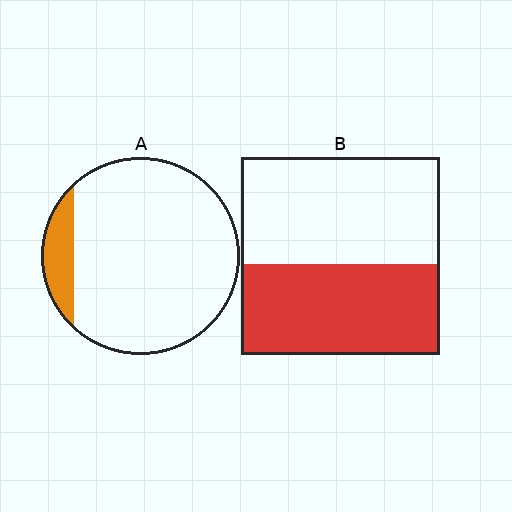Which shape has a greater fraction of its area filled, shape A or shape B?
Shape B.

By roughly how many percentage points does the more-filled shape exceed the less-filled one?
By roughly 35 percentage points (B over A).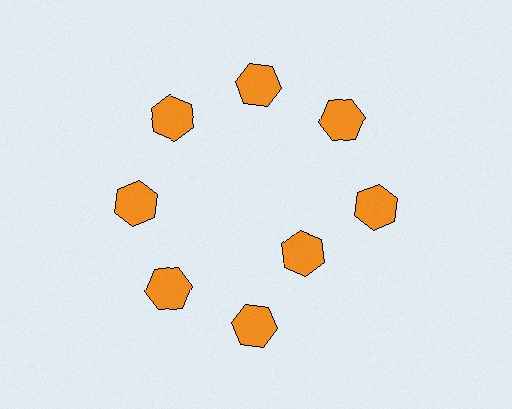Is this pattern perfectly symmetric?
No. The 8 orange hexagons are arranged in a ring, but one element near the 4 o'clock position is pulled inward toward the center, breaking the 8-fold rotational symmetry.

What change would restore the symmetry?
The symmetry would be restored by moving it outward, back onto the ring so that all 8 hexagons sit at equal angles and equal distance from the center.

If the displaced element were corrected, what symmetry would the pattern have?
It would have 8-fold rotational symmetry — the pattern would map onto itself every 45 degrees.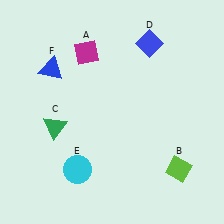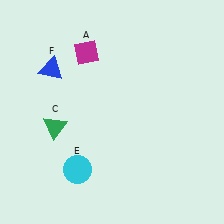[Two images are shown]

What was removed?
The lime diamond (B), the blue diamond (D) were removed in Image 2.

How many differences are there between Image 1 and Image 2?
There are 2 differences between the two images.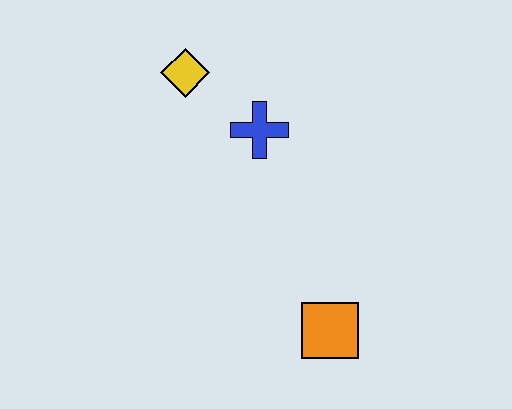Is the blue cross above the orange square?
Yes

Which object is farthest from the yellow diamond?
The orange square is farthest from the yellow diamond.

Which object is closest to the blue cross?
The yellow diamond is closest to the blue cross.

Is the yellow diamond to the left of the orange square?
Yes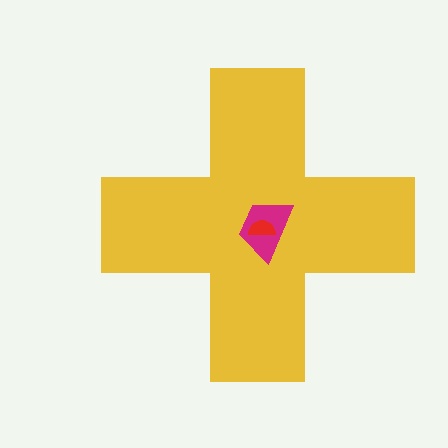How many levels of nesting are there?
3.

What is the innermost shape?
The red semicircle.